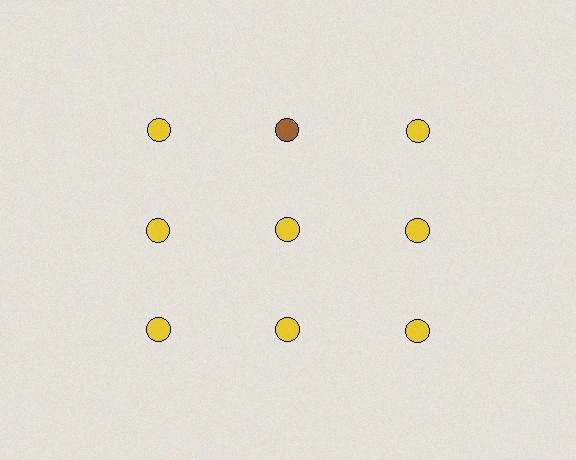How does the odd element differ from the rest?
It has a different color: brown instead of yellow.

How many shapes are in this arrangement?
There are 9 shapes arranged in a grid pattern.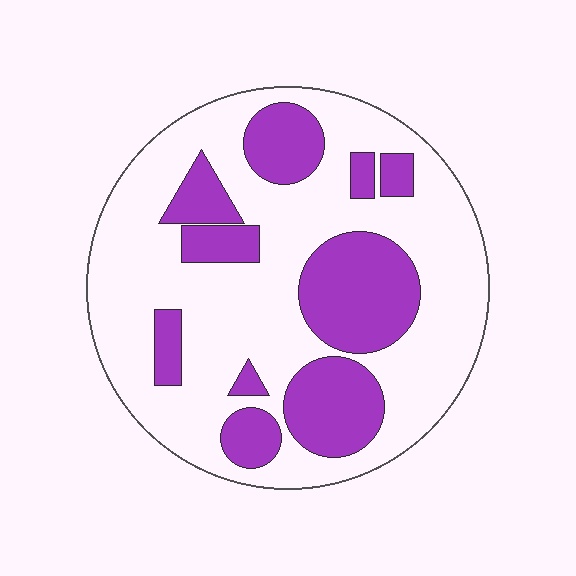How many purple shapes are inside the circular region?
10.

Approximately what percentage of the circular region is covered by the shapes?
Approximately 30%.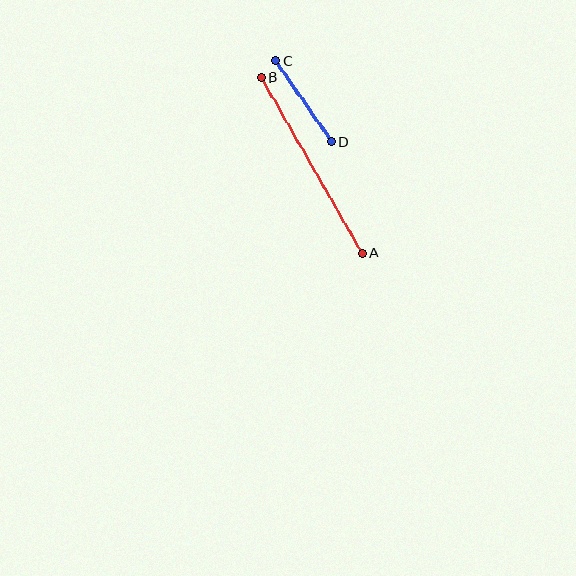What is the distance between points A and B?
The distance is approximately 203 pixels.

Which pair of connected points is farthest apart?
Points A and B are farthest apart.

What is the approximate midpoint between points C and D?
The midpoint is at approximately (304, 102) pixels.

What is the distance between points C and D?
The distance is approximately 98 pixels.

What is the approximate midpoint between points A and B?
The midpoint is at approximately (311, 166) pixels.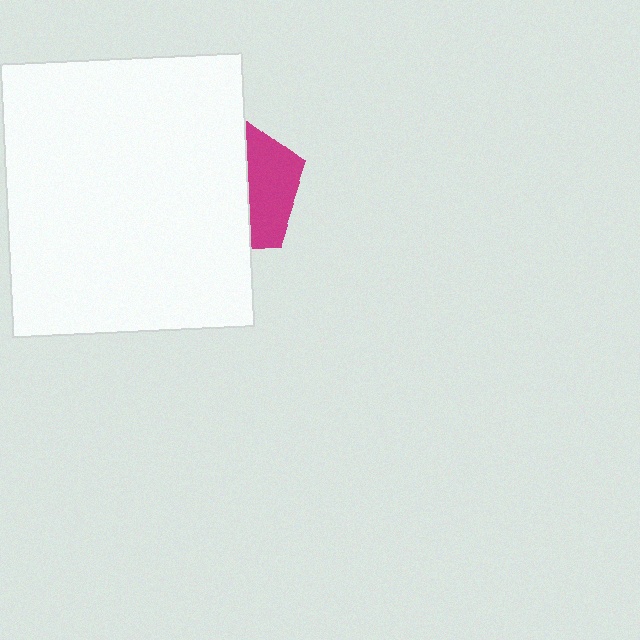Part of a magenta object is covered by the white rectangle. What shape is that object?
It is a pentagon.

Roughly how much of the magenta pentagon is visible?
A small part of it is visible (roughly 35%).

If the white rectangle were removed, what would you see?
You would see the complete magenta pentagon.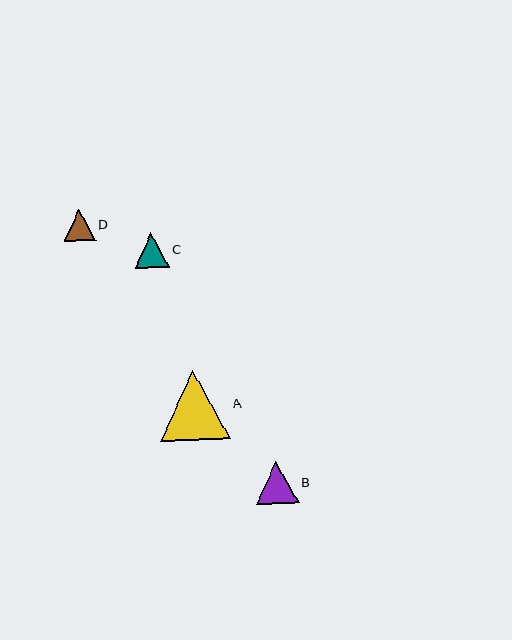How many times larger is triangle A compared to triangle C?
Triangle A is approximately 2.0 times the size of triangle C.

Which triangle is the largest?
Triangle A is the largest with a size of approximately 70 pixels.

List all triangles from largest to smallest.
From largest to smallest: A, B, C, D.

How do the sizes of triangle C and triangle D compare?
Triangle C and triangle D are approximately the same size.